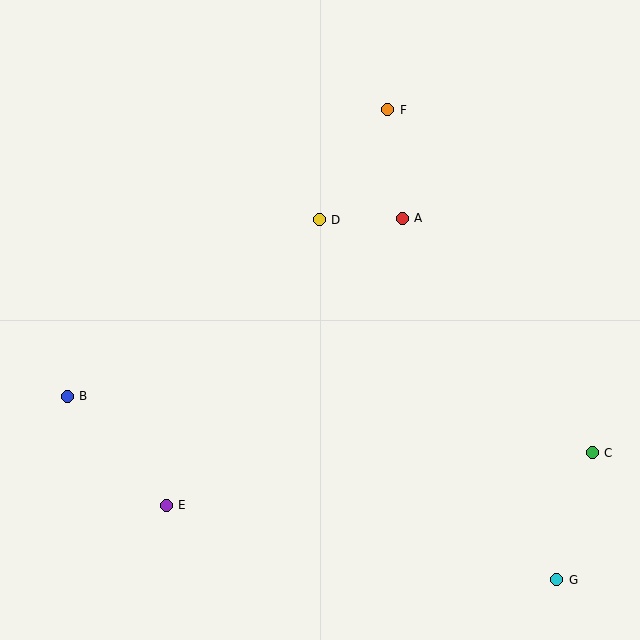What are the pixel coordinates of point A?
Point A is at (402, 218).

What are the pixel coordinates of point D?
Point D is at (319, 220).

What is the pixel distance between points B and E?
The distance between B and E is 147 pixels.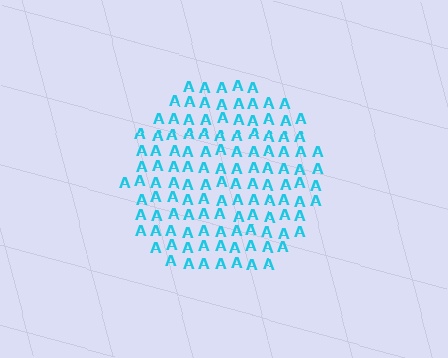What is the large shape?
The large shape is a circle.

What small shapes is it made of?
It is made of small letter A's.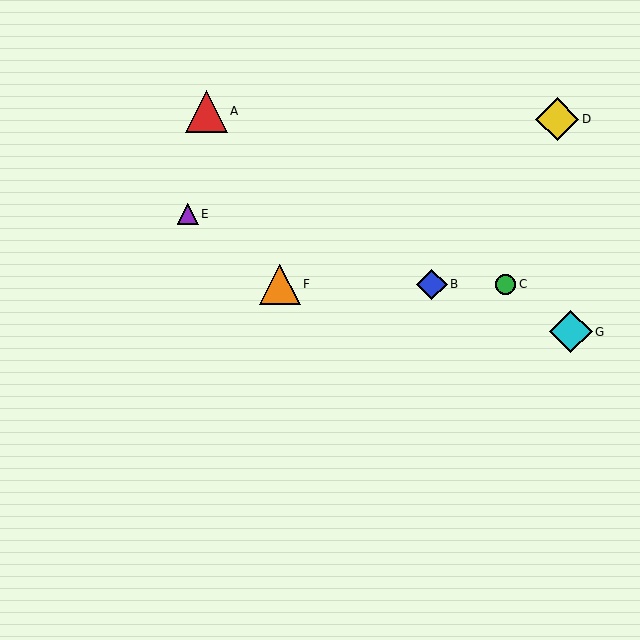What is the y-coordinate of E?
Object E is at y≈214.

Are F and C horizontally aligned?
Yes, both are at y≈285.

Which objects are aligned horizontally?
Objects B, C, F are aligned horizontally.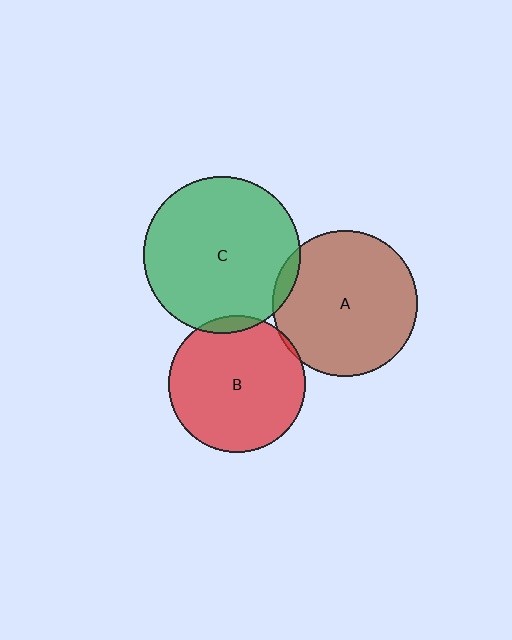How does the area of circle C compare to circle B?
Approximately 1.3 times.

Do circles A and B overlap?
Yes.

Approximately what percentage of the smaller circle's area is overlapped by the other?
Approximately 5%.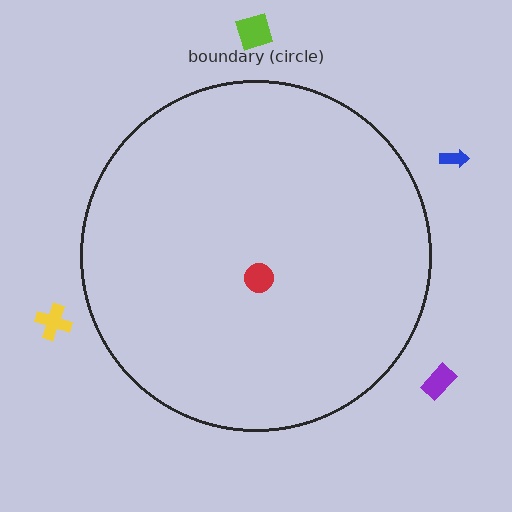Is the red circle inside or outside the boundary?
Inside.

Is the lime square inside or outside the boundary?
Outside.